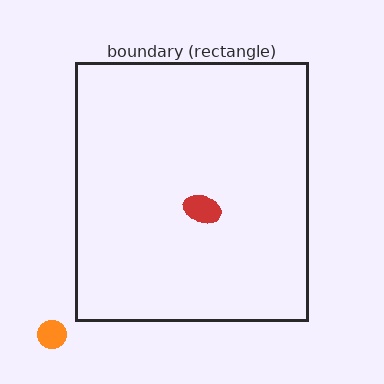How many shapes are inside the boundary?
1 inside, 1 outside.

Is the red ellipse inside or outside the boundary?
Inside.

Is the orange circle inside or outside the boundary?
Outside.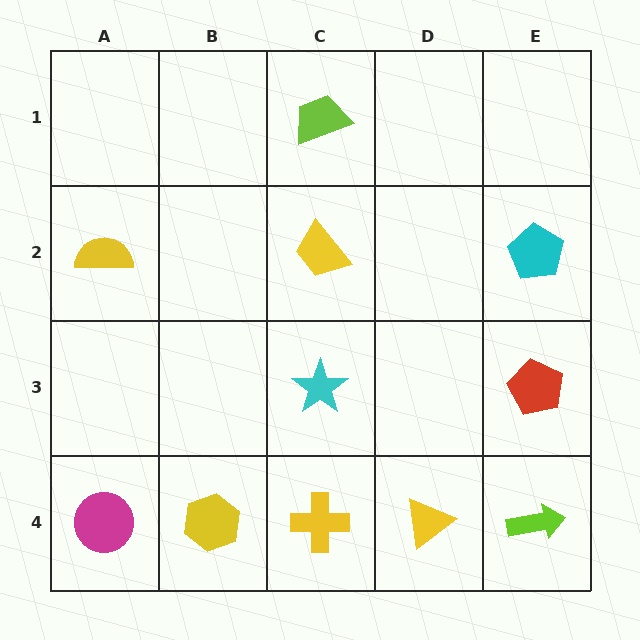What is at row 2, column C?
A yellow trapezoid.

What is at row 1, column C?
A lime trapezoid.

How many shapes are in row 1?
1 shape.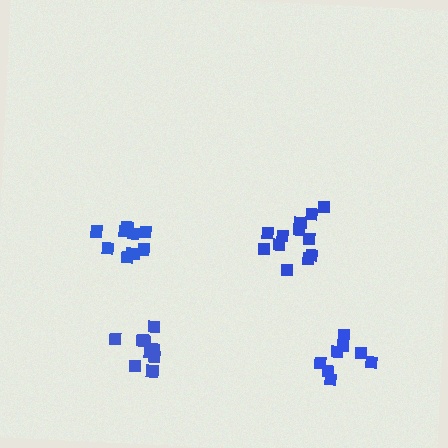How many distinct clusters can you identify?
There are 4 distinct clusters.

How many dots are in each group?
Group 1: 8 dots, Group 2: 10 dots, Group 3: 10 dots, Group 4: 12 dots (40 total).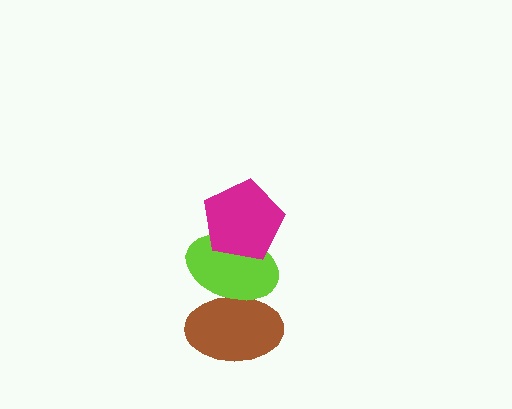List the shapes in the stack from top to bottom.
From top to bottom: the magenta pentagon, the lime ellipse, the brown ellipse.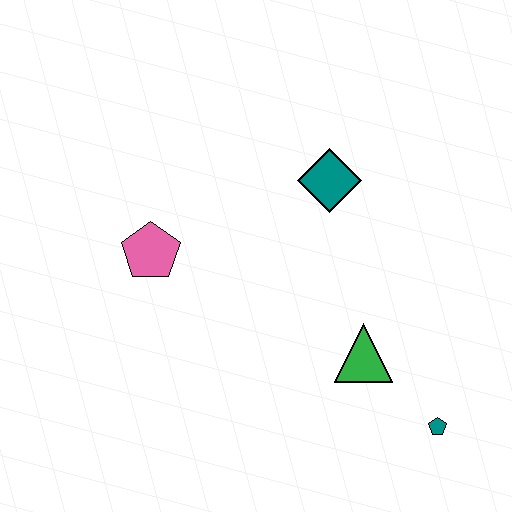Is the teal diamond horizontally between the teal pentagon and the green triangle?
No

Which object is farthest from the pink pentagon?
The teal pentagon is farthest from the pink pentagon.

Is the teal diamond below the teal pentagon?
No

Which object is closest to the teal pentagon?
The green triangle is closest to the teal pentagon.